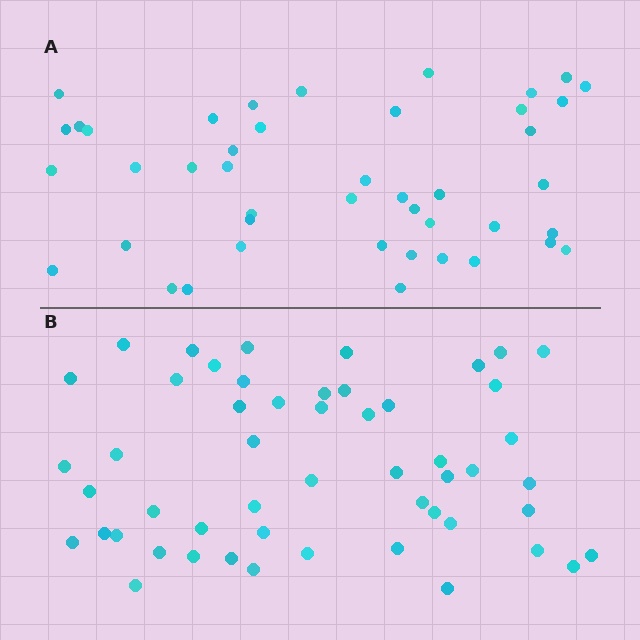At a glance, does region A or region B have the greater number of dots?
Region B (the bottom region) has more dots.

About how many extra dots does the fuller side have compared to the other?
Region B has roughly 8 or so more dots than region A.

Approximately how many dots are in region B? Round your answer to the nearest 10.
About 50 dots. (The exact count is 52, which rounds to 50.)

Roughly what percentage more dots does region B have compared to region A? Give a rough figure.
About 20% more.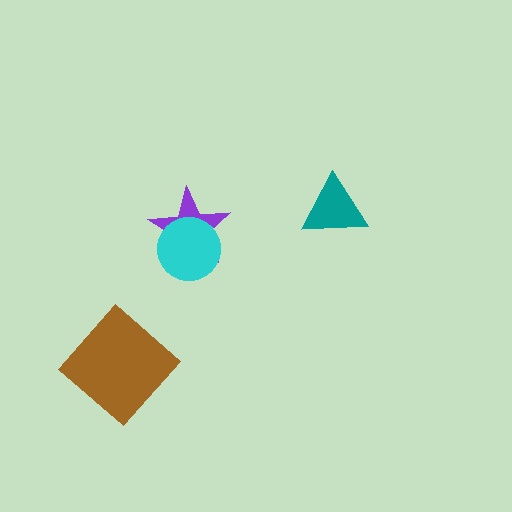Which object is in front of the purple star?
The cyan circle is in front of the purple star.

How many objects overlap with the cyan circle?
1 object overlaps with the cyan circle.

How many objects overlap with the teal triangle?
0 objects overlap with the teal triangle.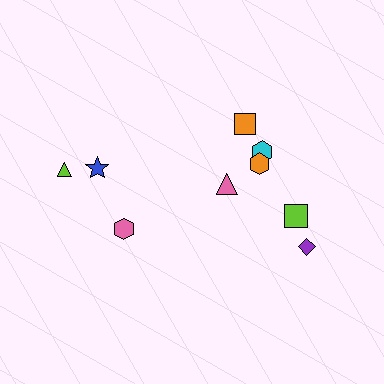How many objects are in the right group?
There are 6 objects.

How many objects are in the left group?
There are 3 objects.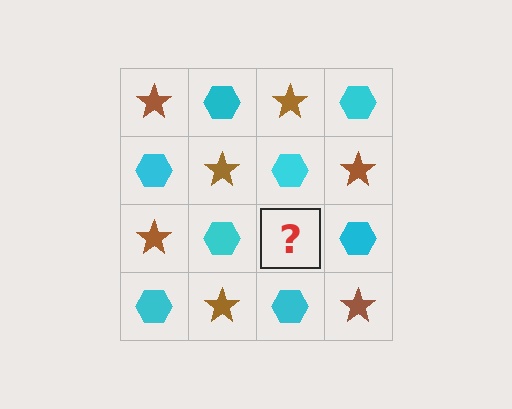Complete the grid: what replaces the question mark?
The question mark should be replaced with a brown star.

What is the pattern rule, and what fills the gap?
The rule is that it alternates brown star and cyan hexagon in a checkerboard pattern. The gap should be filled with a brown star.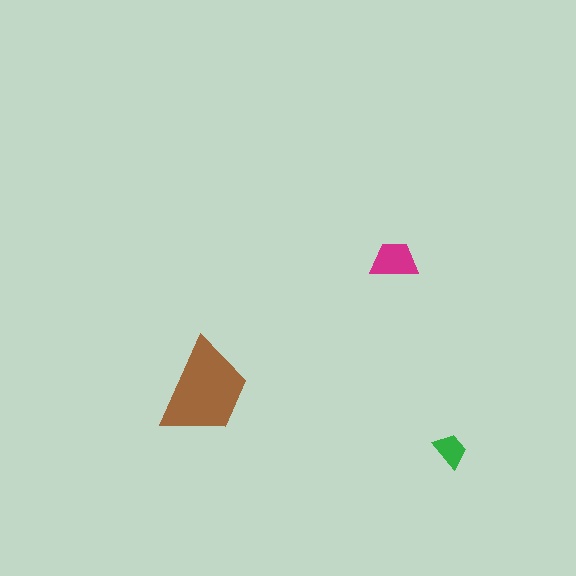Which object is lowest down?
The green trapezoid is bottommost.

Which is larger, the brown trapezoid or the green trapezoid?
The brown one.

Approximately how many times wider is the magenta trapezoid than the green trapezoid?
About 1.5 times wider.